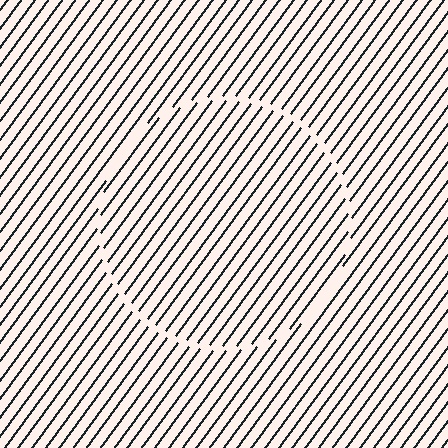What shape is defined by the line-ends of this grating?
An illusory circle. The interior of the shape contains the same grating, shifted by half a period — the contour is defined by the phase discontinuity where line-ends from the inner and outer gratings abut.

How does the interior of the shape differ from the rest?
The interior of the shape contains the same grating, shifted by half a period — the contour is defined by the phase discontinuity where line-ends from the inner and outer gratings abut.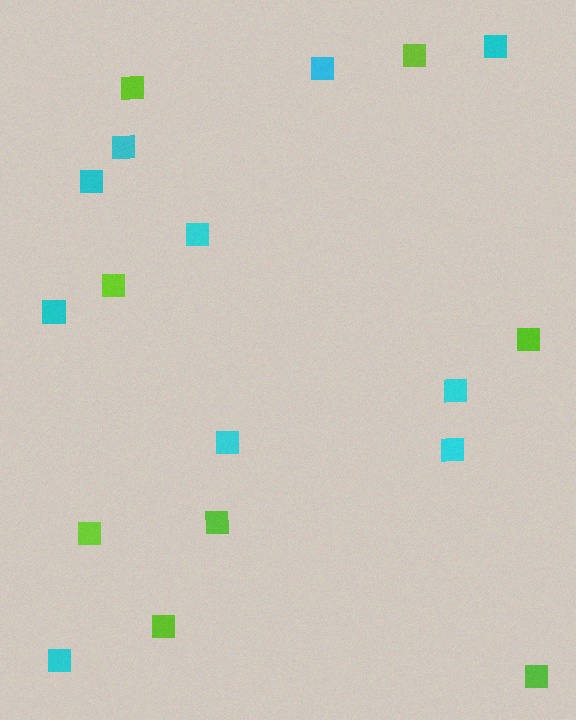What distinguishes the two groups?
There are 2 groups: one group of lime squares (8) and one group of cyan squares (10).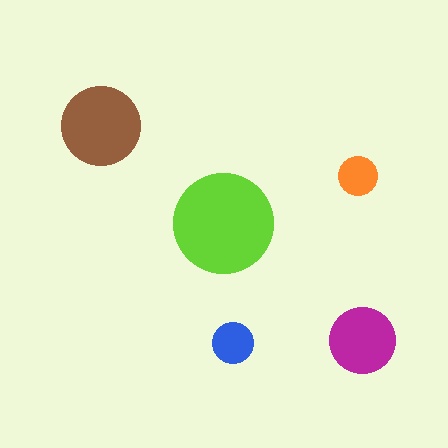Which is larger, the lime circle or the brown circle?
The lime one.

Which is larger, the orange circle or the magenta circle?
The magenta one.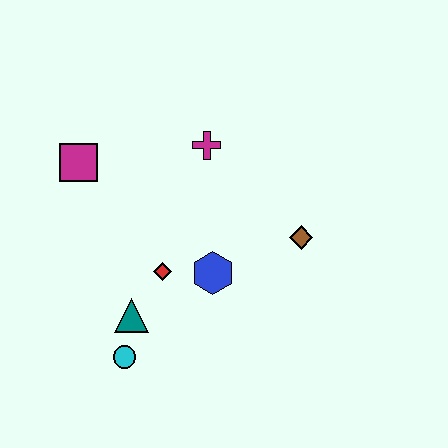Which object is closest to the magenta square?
The magenta cross is closest to the magenta square.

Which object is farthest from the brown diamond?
The magenta square is farthest from the brown diamond.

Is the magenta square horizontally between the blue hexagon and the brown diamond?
No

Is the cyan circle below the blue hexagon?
Yes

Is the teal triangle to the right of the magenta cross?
No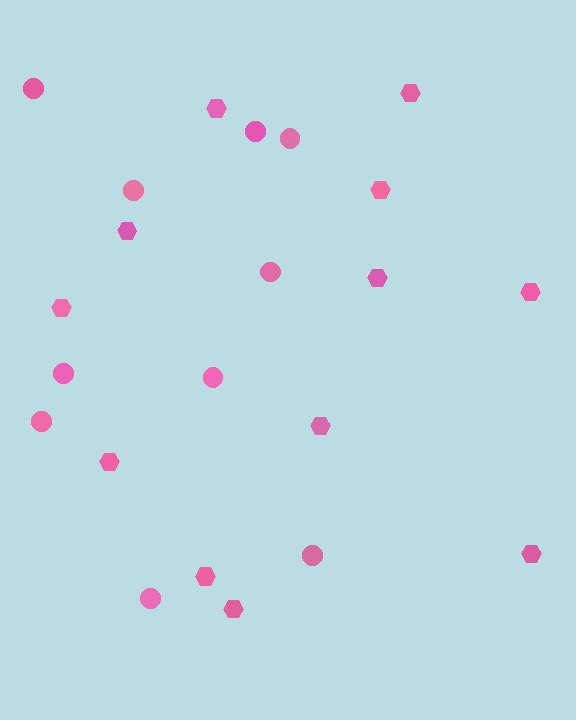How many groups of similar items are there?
There are 2 groups: one group of circles (10) and one group of hexagons (12).